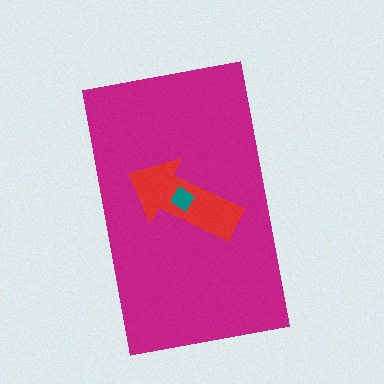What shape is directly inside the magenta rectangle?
The red arrow.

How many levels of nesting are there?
3.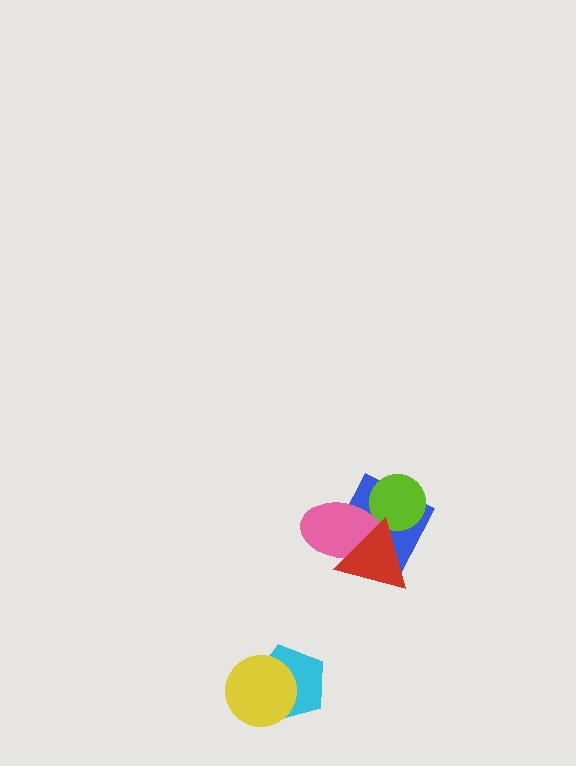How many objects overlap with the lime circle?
3 objects overlap with the lime circle.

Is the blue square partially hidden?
Yes, it is partially covered by another shape.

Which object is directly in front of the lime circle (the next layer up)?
The pink ellipse is directly in front of the lime circle.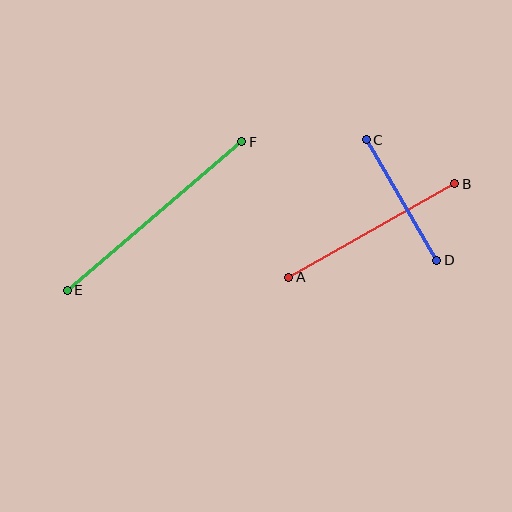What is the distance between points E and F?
The distance is approximately 229 pixels.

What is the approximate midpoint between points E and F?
The midpoint is at approximately (155, 216) pixels.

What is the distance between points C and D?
The distance is approximately 140 pixels.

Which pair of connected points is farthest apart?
Points E and F are farthest apart.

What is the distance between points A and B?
The distance is approximately 190 pixels.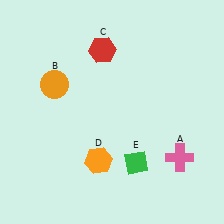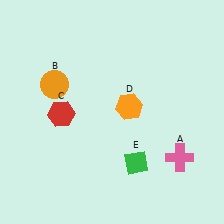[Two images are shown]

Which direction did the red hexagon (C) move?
The red hexagon (C) moved down.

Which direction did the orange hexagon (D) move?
The orange hexagon (D) moved up.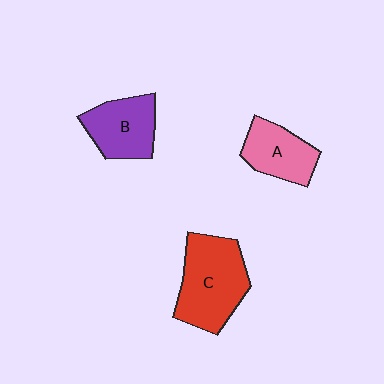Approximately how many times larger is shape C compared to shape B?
Approximately 1.4 times.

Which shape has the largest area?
Shape C (red).